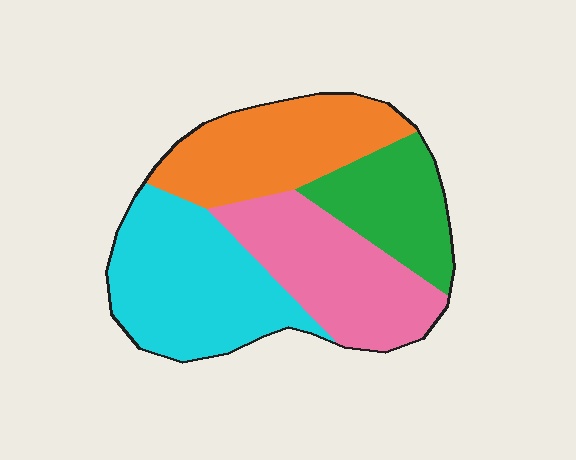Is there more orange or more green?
Orange.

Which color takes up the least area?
Green, at roughly 20%.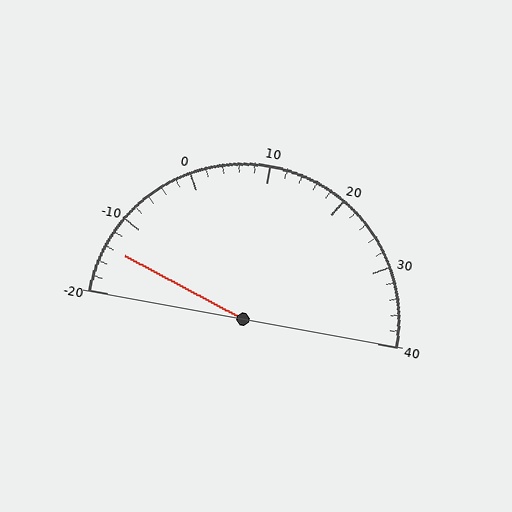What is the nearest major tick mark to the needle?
The nearest major tick mark is -10.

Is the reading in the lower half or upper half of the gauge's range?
The reading is in the lower half of the range (-20 to 40).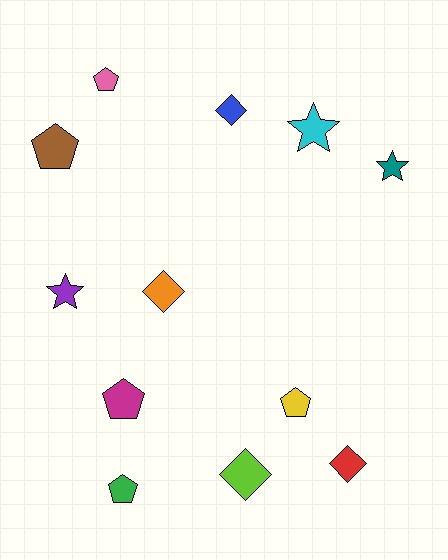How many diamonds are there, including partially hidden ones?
There are 4 diamonds.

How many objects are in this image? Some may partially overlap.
There are 12 objects.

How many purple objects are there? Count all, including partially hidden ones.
There is 1 purple object.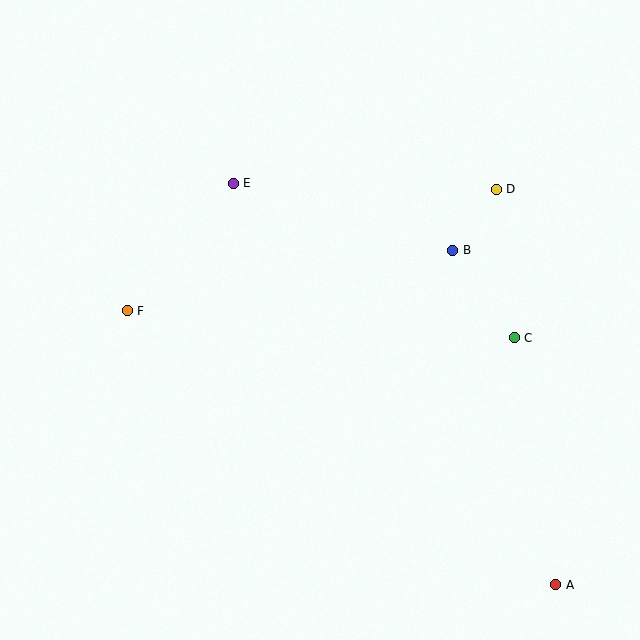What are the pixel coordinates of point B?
Point B is at (453, 250).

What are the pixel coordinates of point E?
Point E is at (233, 183).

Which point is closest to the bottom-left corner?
Point F is closest to the bottom-left corner.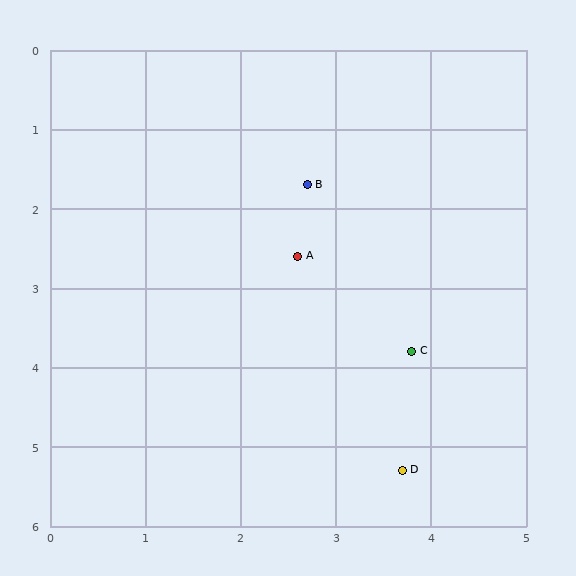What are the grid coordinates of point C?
Point C is at approximately (3.8, 3.8).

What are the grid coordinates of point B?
Point B is at approximately (2.7, 1.7).